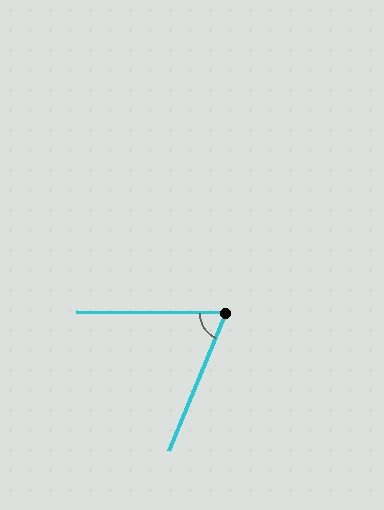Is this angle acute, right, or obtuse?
It is acute.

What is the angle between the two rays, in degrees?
Approximately 68 degrees.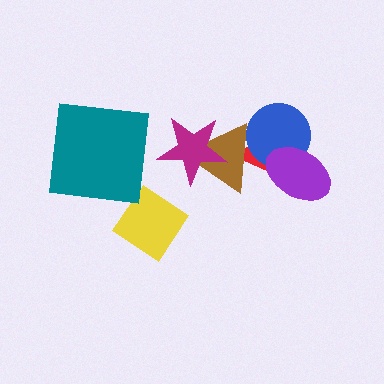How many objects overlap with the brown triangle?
3 objects overlap with the brown triangle.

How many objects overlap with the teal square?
0 objects overlap with the teal square.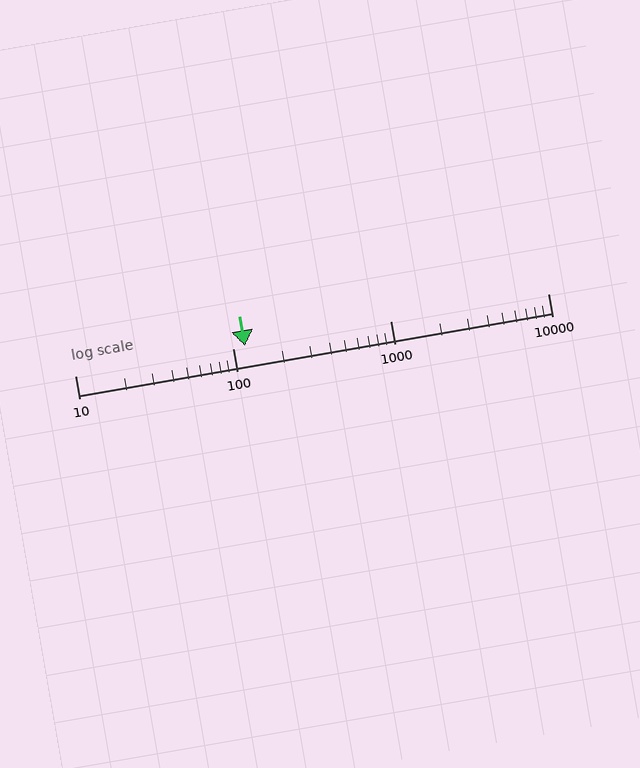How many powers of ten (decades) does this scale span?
The scale spans 3 decades, from 10 to 10000.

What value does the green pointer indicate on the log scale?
The pointer indicates approximately 120.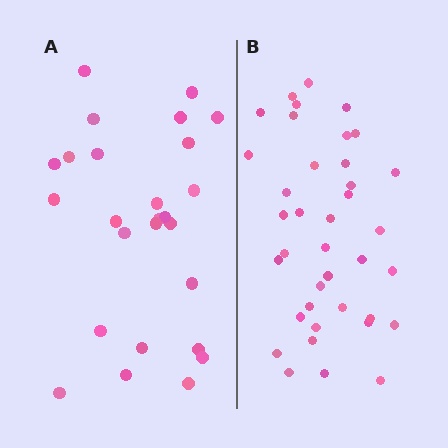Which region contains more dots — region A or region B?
Region B (the right region) has more dots.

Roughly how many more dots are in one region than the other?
Region B has roughly 12 or so more dots than region A.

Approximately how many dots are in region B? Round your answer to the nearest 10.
About 40 dots. (The exact count is 38, which rounds to 40.)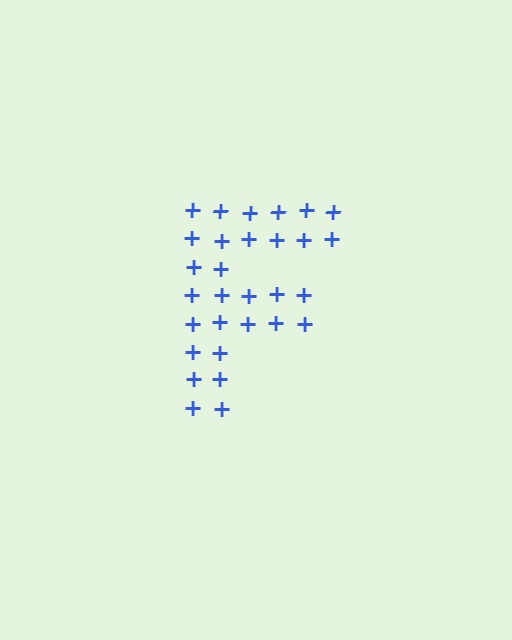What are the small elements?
The small elements are plus signs.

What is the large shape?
The large shape is the letter F.